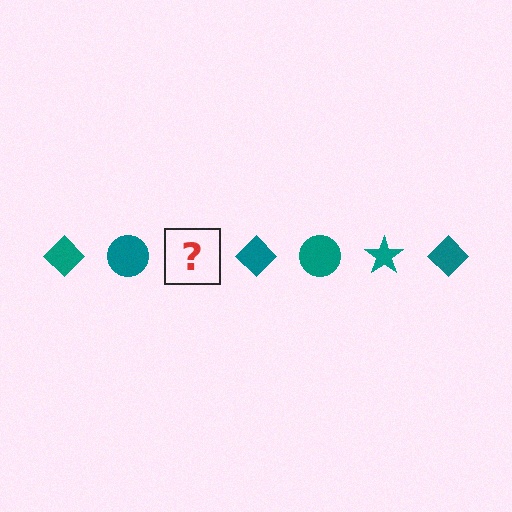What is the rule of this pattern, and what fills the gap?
The rule is that the pattern cycles through diamond, circle, star shapes in teal. The gap should be filled with a teal star.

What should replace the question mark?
The question mark should be replaced with a teal star.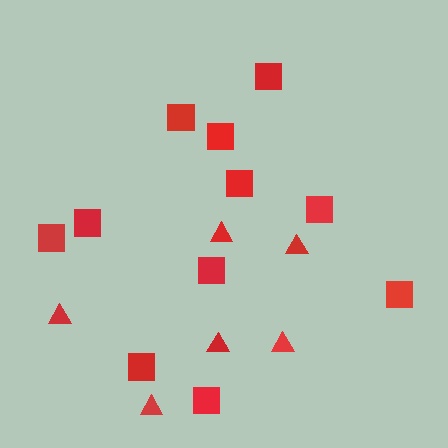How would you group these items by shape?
There are 2 groups: one group of squares (11) and one group of triangles (6).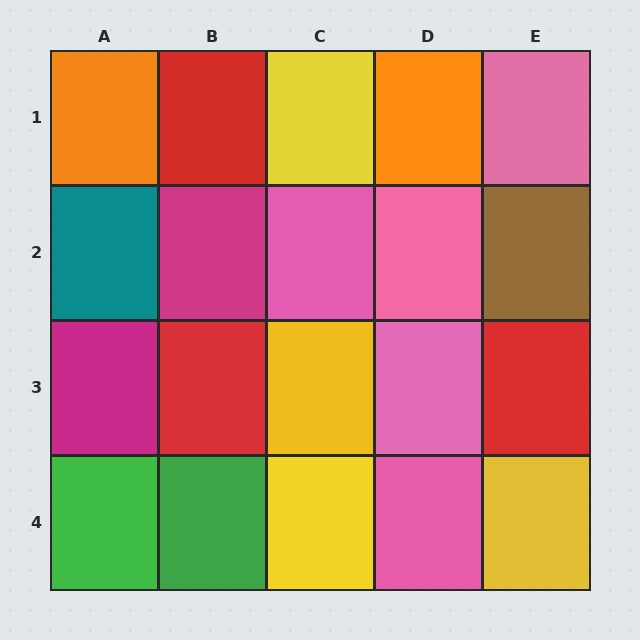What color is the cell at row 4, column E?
Yellow.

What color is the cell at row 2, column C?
Pink.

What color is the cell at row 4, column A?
Green.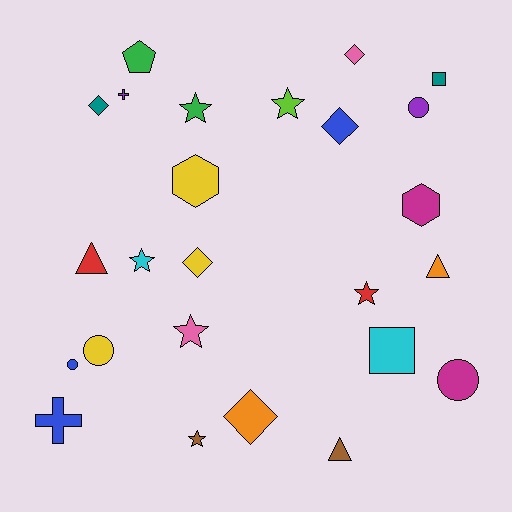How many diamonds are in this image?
There are 5 diamonds.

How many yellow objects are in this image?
There are 3 yellow objects.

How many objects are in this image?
There are 25 objects.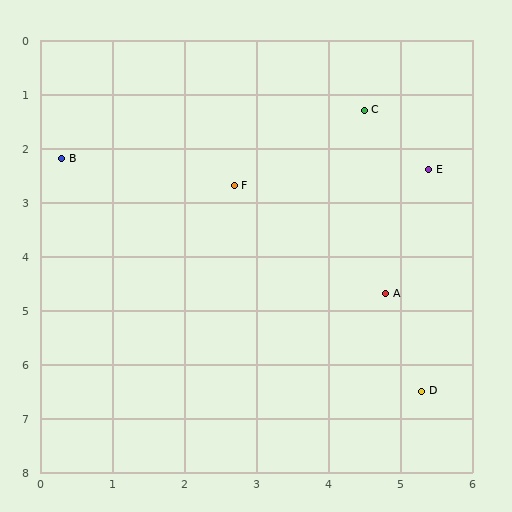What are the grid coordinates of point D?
Point D is at approximately (5.3, 6.5).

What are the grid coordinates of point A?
Point A is at approximately (4.8, 4.7).